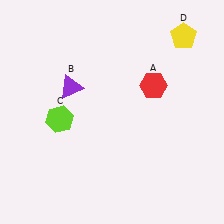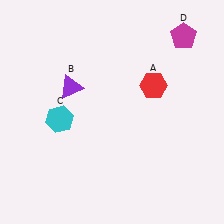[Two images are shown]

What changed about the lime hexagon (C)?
In Image 1, C is lime. In Image 2, it changed to cyan.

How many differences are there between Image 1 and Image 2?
There are 2 differences between the two images.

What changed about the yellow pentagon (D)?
In Image 1, D is yellow. In Image 2, it changed to magenta.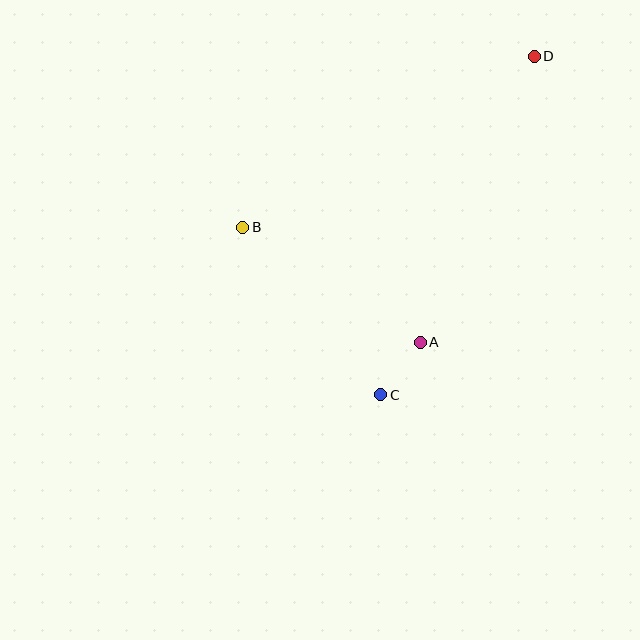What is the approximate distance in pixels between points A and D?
The distance between A and D is approximately 308 pixels.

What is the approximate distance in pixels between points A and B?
The distance between A and B is approximately 211 pixels.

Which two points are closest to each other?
Points A and C are closest to each other.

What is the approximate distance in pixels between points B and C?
The distance between B and C is approximately 217 pixels.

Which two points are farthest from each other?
Points C and D are farthest from each other.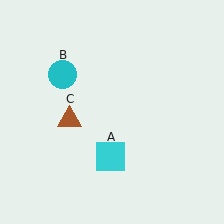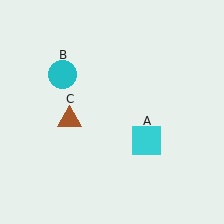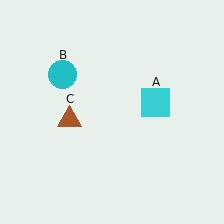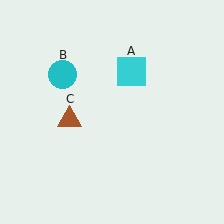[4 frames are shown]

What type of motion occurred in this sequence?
The cyan square (object A) rotated counterclockwise around the center of the scene.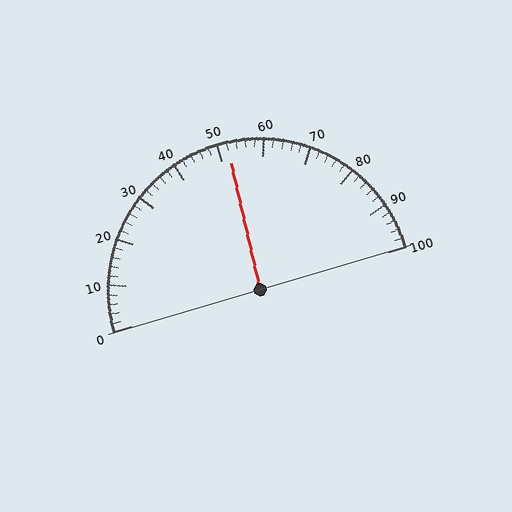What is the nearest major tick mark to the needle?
The nearest major tick mark is 50.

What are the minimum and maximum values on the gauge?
The gauge ranges from 0 to 100.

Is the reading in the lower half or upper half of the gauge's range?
The reading is in the upper half of the range (0 to 100).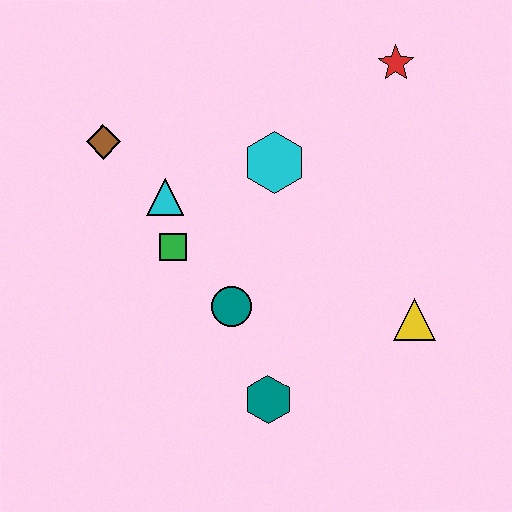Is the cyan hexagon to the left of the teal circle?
No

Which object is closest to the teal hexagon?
The teal circle is closest to the teal hexagon.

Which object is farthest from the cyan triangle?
The yellow triangle is farthest from the cyan triangle.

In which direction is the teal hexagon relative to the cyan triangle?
The teal hexagon is below the cyan triangle.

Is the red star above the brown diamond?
Yes